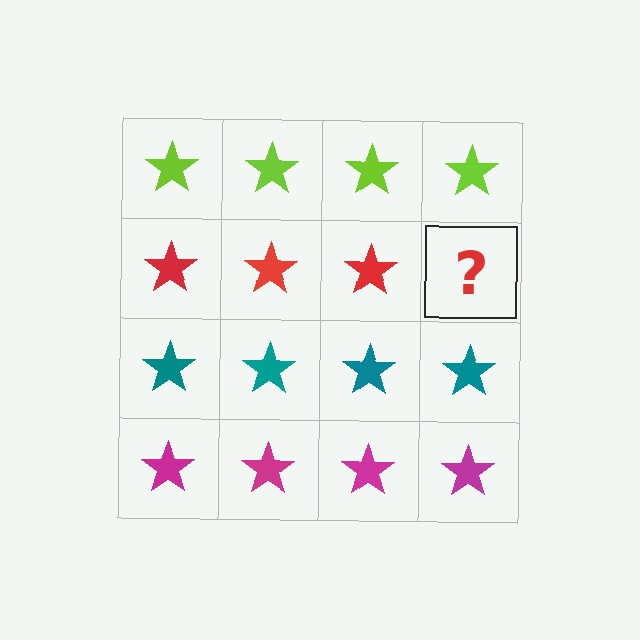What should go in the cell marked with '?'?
The missing cell should contain a red star.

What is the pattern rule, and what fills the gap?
The rule is that each row has a consistent color. The gap should be filled with a red star.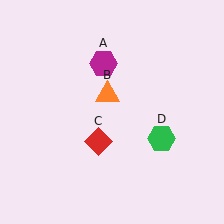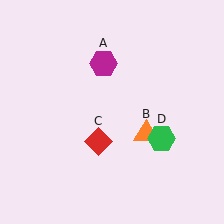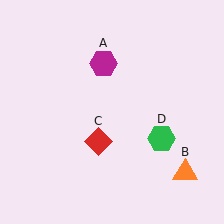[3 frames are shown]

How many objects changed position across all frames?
1 object changed position: orange triangle (object B).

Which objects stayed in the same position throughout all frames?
Magenta hexagon (object A) and red diamond (object C) and green hexagon (object D) remained stationary.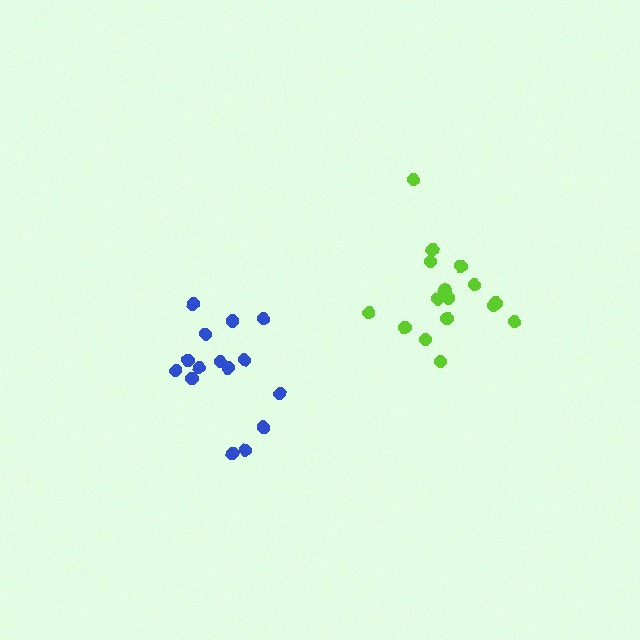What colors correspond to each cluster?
The clusters are colored: lime, blue.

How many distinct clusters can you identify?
There are 2 distinct clusters.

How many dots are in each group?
Group 1: 17 dots, Group 2: 15 dots (32 total).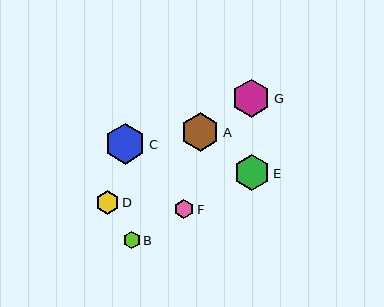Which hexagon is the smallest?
Hexagon B is the smallest with a size of approximately 17 pixels.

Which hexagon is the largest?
Hexagon C is the largest with a size of approximately 41 pixels.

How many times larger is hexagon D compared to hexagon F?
Hexagon D is approximately 1.2 times the size of hexagon F.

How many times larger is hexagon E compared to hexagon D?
Hexagon E is approximately 1.5 times the size of hexagon D.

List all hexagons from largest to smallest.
From largest to smallest: C, A, G, E, D, F, B.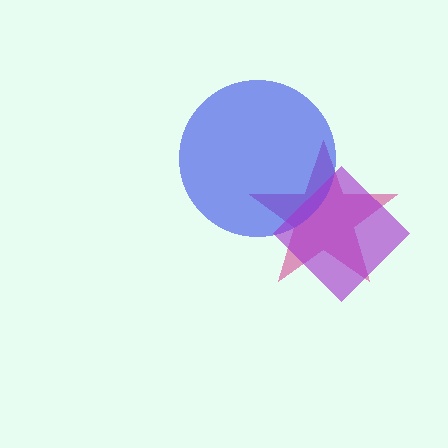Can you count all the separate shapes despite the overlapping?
Yes, there are 3 separate shapes.